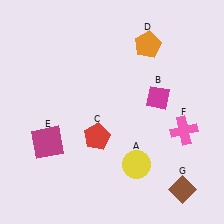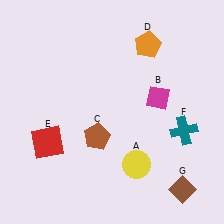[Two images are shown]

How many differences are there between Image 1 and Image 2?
There are 3 differences between the two images.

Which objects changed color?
C changed from red to brown. E changed from magenta to red. F changed from pink to teal.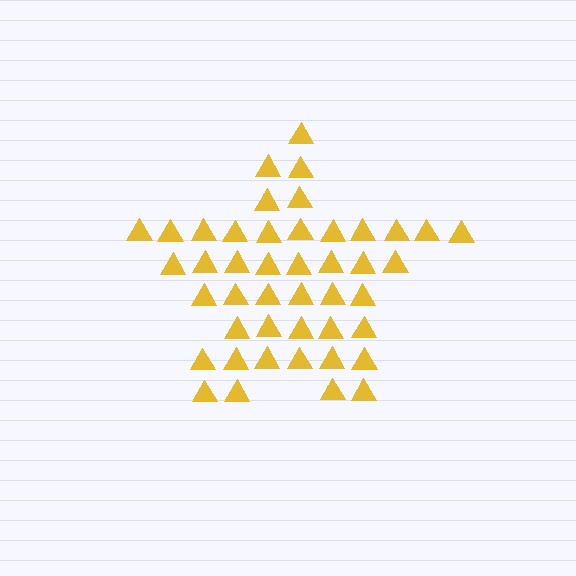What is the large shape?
The large shape is a star.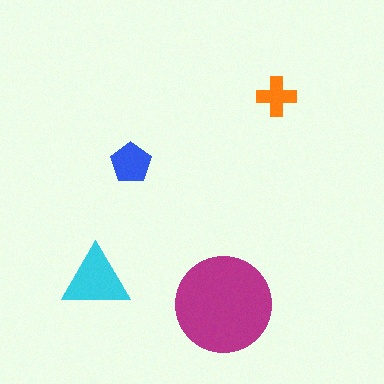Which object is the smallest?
The orange cross.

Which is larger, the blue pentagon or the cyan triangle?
The cyan triangle.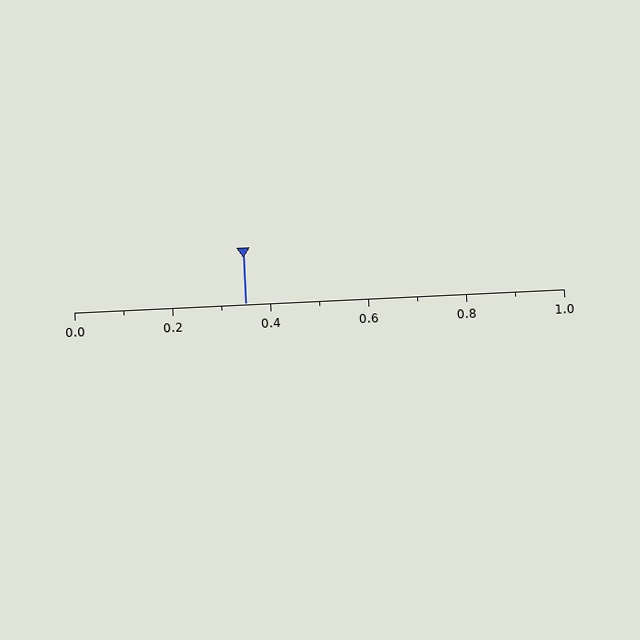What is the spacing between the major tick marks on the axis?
The major ticks are spaced 0.2 apart.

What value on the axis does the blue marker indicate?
The marker indicates approximately 0.35.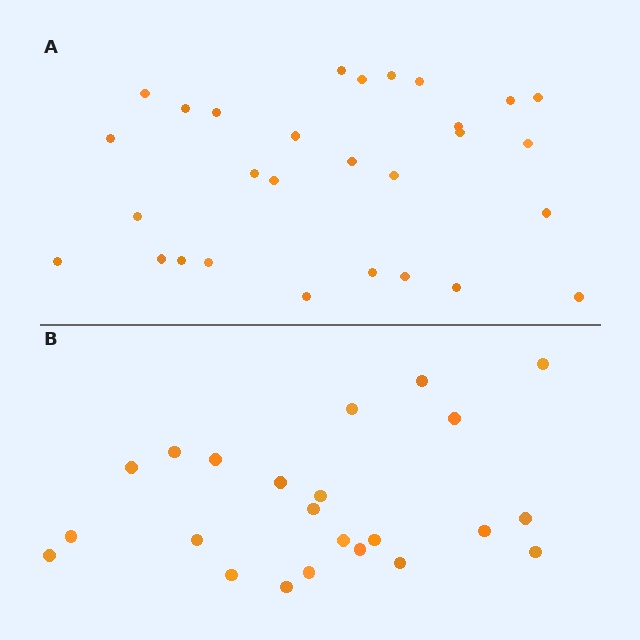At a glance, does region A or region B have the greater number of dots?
Region A (the top region) has more dots.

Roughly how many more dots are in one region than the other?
Region A has about 6 more dots than region B.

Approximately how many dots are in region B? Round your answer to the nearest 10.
About 20 dots. (The exact count is 23, which rounds to 20.)